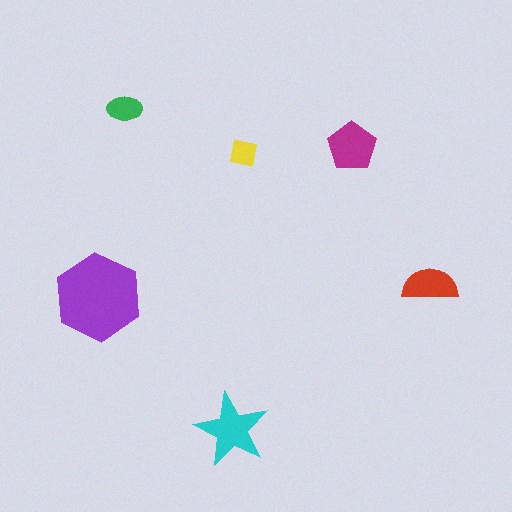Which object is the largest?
The purple hexagon.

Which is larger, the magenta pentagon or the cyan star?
The cyan star.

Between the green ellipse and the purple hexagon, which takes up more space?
The purple hexagon.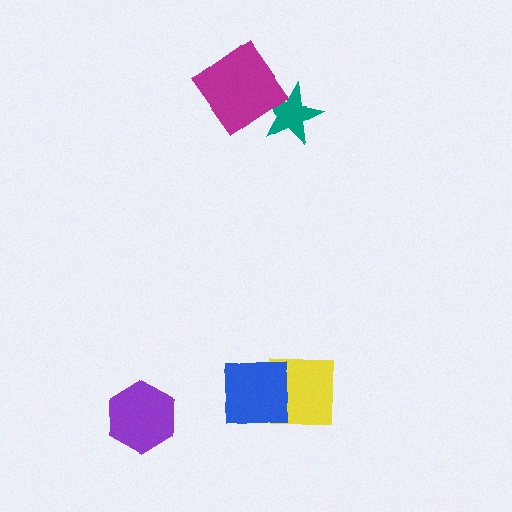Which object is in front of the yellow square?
The blue square is in front of the yellow square.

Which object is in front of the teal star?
The magenta diamond is in front of the teal star.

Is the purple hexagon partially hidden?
No, no other shape covers it.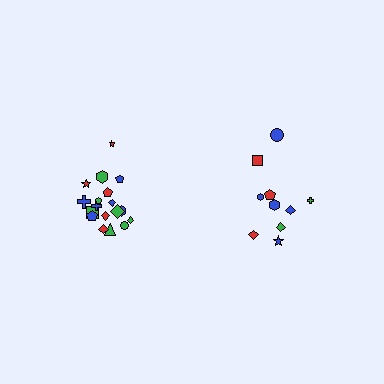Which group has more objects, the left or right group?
The left group.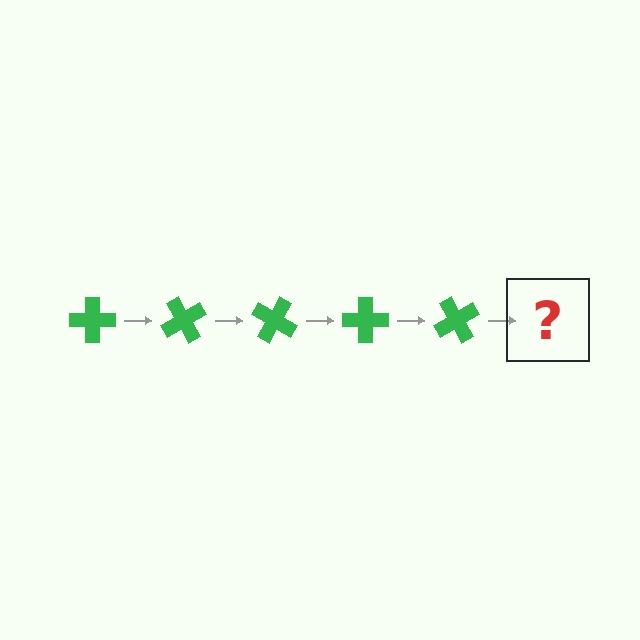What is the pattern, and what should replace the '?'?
The pattern is that the cross rotates 60 degrees each step. The '?' should be a green cross rotated 300 degrees.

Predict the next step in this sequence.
The next step is a green cross rotated 300 degrees.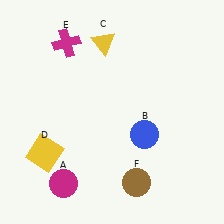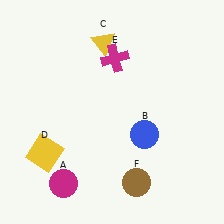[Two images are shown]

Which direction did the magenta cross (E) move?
The magenta cross (E) moved right.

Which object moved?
The magenta cross (E) moved right.